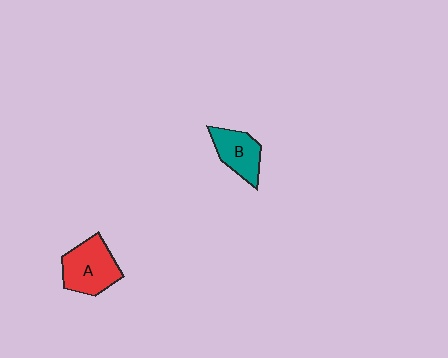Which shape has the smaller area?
Shape B (teal).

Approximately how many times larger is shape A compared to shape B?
Approximately 1.3 times.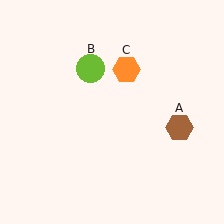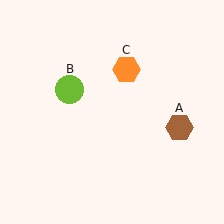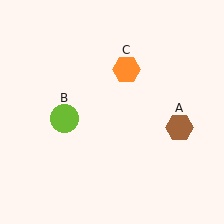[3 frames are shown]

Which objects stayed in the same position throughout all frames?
Brown hexagon (object A) and orange hexagon (object C) remained stationary.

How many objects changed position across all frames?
1 object changed position: lime circle (object B).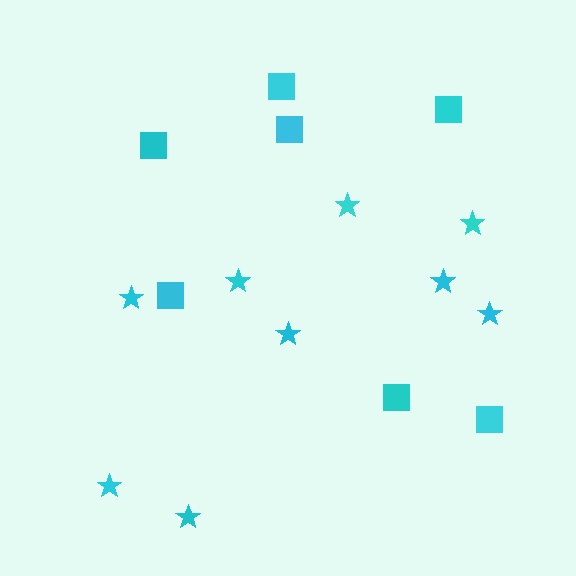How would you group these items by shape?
There are 2 groups: one group of stars (9) and one group of squares (7).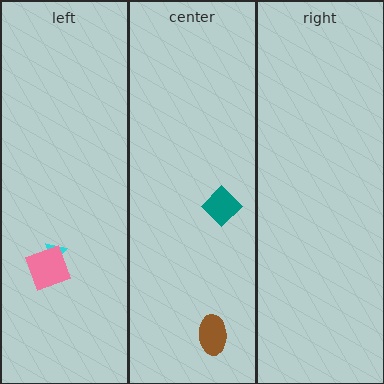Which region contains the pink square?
The left region.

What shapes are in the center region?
The brown ellipse, the teal diamond.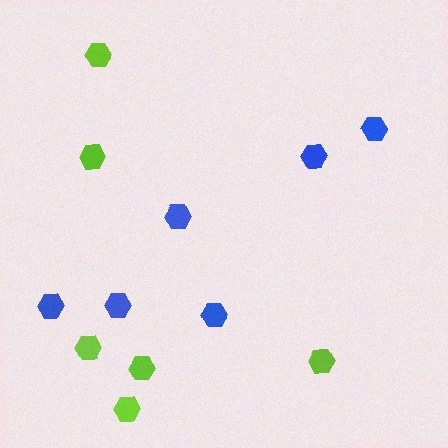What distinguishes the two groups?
There are 2 groups: one group of blue hexagons (6) and one group of lime hexagons (6).